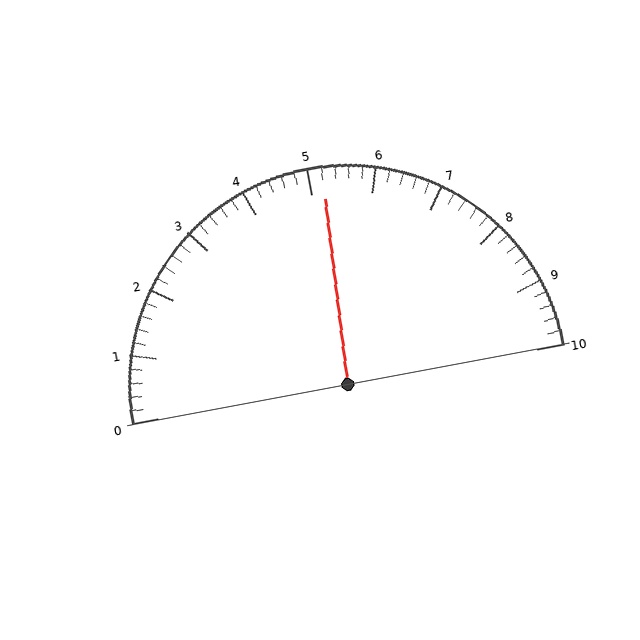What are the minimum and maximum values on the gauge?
The gauge ranges from 0 to 10.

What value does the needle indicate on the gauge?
The needle indicates approximately 5.2.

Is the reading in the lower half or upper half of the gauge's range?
The reading is in the upper half of the range (0 to 10).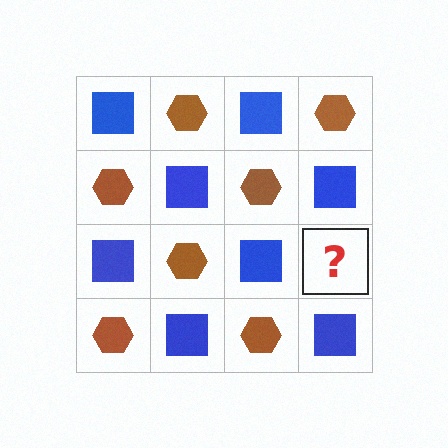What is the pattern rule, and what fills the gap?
The rule is that it alternates blue square and brown hexagon in a checkerboard pattern. The gap should be filled with a brown hexagon.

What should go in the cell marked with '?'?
The missing cell should contain a brown hexagon.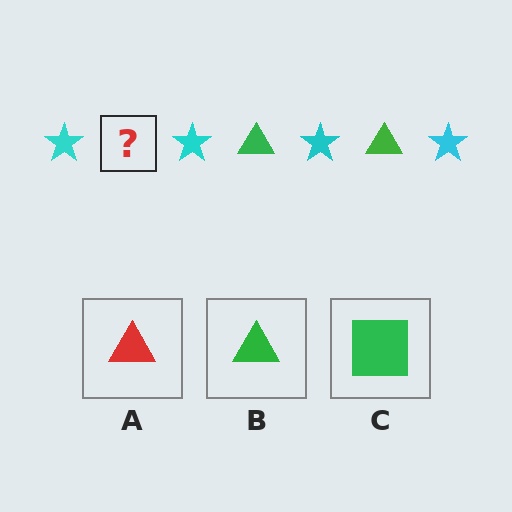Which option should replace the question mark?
Option B.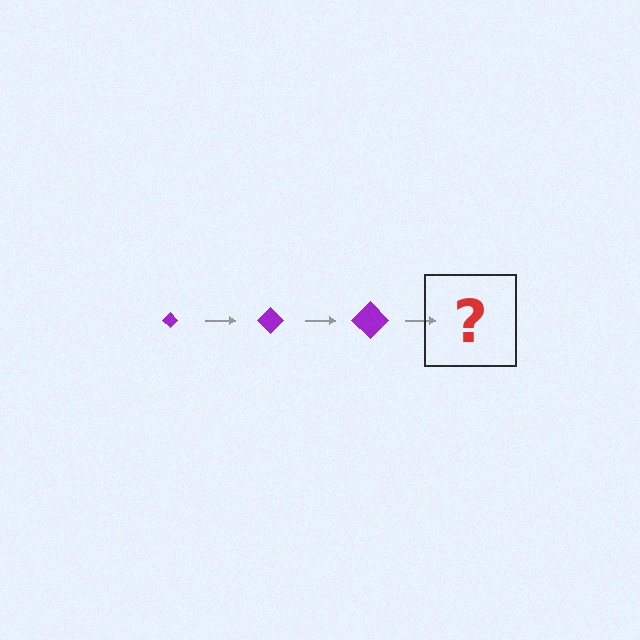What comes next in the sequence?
The next element should be a purple diamond, larger than the previous one.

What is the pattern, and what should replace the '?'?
The pattern is that the diamond gets progressively larger each step. The '?' should be a purple diamond, larger than the previous one.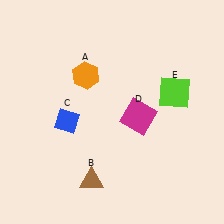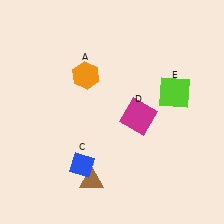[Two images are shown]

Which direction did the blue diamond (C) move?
The blue diamond (C) moved down.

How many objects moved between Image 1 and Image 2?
1 object moved between the two images.